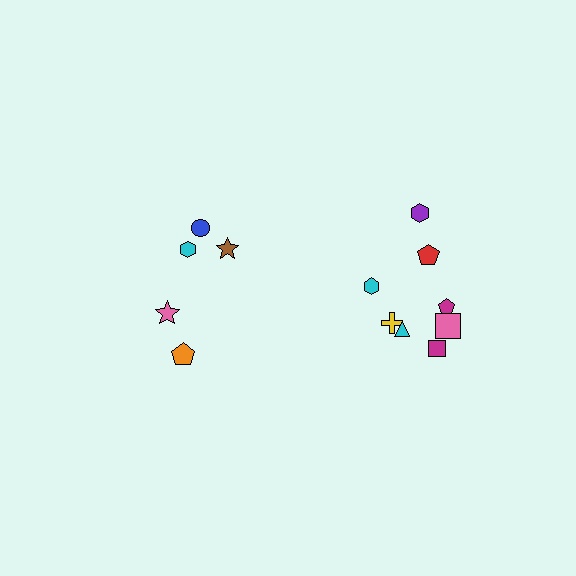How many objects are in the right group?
There are 8 objects.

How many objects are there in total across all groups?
There are 13 objects.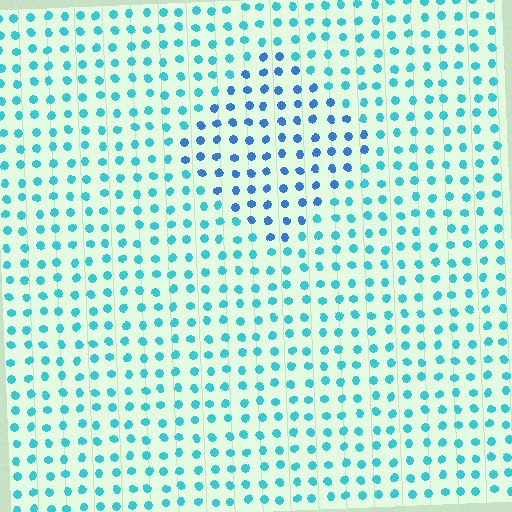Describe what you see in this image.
The image is filled with small cyan elements in a uniform arrangement. A diamond-shaped region is visible where the elements are tinted to a slightly different hue, forming a subtle color boundary.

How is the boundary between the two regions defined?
The boundary is defined purely by a slight shift in hue (about 30 degrees). Spacing, size, and orientation are identical on both sides.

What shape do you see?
I see a diamond.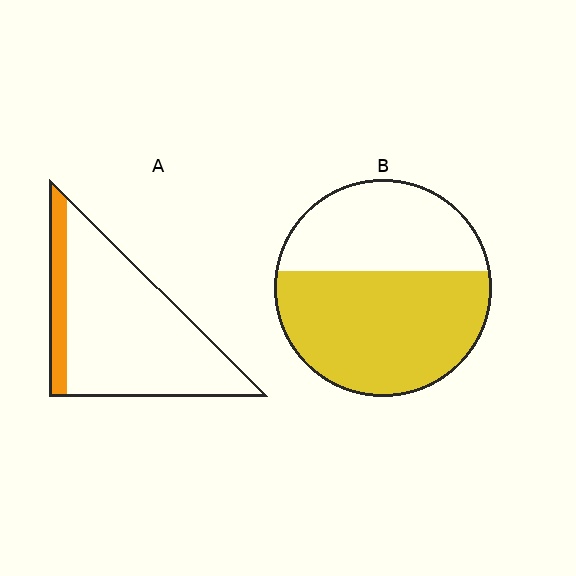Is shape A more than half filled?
No.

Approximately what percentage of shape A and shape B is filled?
A is approximately 15% and B is approximately 60%.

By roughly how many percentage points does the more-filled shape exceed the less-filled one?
By roughly 45 percentage points (B over A).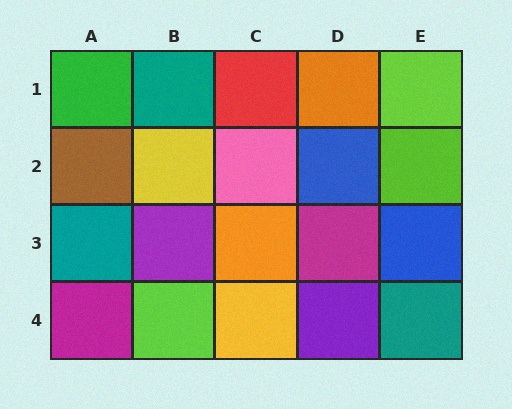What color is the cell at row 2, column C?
Pink.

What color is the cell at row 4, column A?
Magenta.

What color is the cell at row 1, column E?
Lime.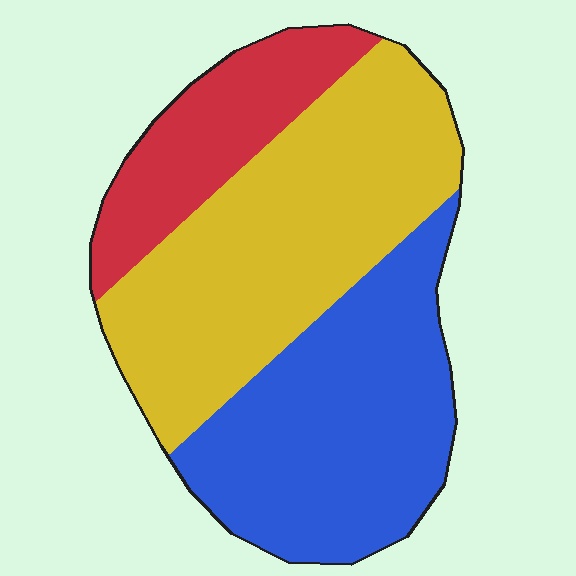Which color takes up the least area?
Red, at roughly 20%.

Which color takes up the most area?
Yellow, at roughly 45%.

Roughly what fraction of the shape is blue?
Blue covers roughly 40% of the shape.